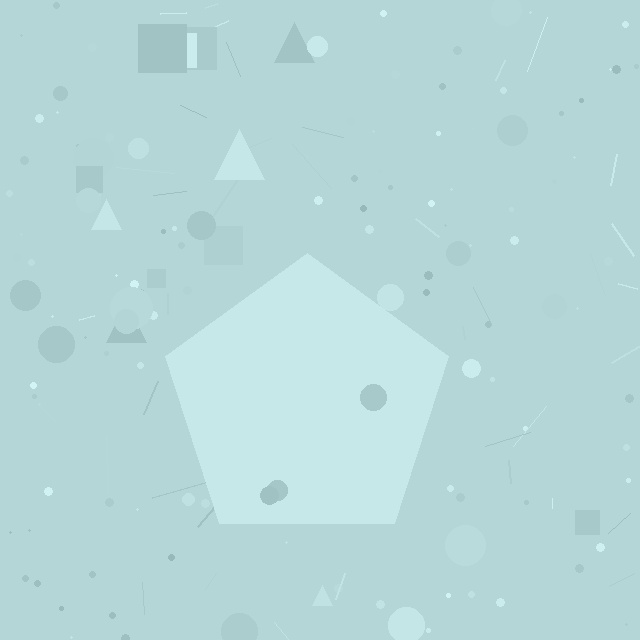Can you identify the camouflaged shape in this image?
The camouflaged shape is a pentagon.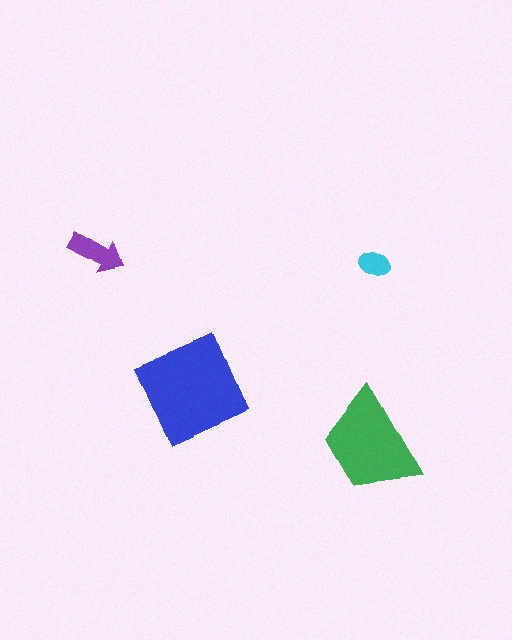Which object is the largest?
The blue square.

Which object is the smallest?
The cyan ellipse.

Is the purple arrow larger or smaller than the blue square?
Smaller.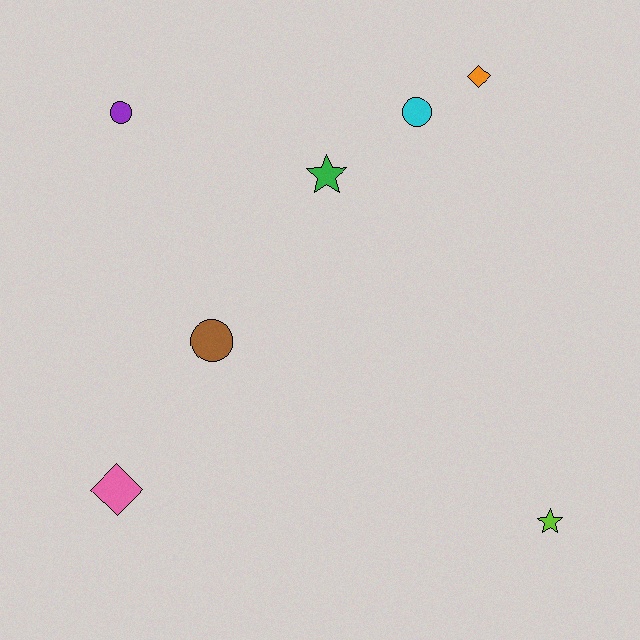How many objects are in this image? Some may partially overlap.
There are 7 objects.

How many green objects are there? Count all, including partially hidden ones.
There is 1 green object.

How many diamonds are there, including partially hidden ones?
There are 2 diamonds.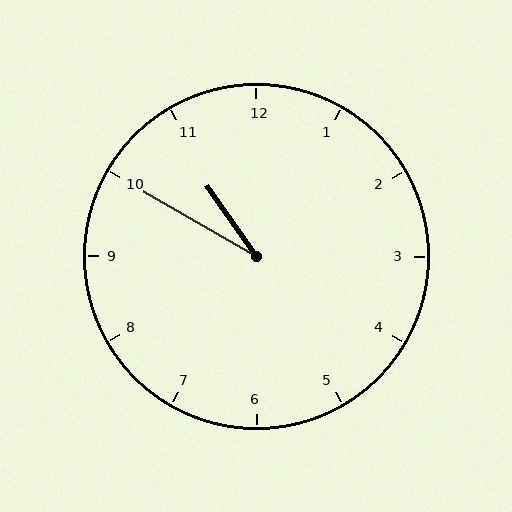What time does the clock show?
10:50.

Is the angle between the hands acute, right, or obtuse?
It is acute.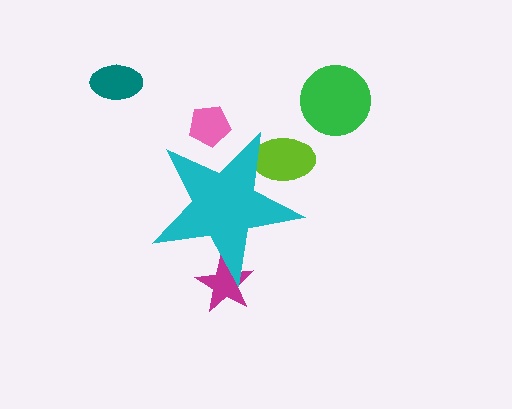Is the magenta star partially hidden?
Yes, the magenta star is partially hidden behind the cyan star.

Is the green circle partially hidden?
No, the green circle is fully visible.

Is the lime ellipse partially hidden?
Yes, the lime ellipse is partially hidden behind the cyan star.